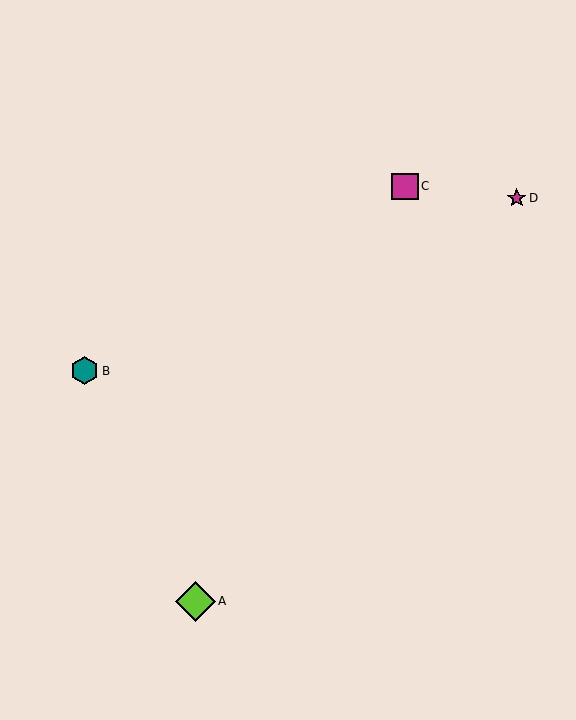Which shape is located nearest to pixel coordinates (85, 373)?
The teal hexagon (labeled B) at (85, 371) is nearest to that location.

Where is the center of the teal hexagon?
The center of the teal hexagon is at (85, 371).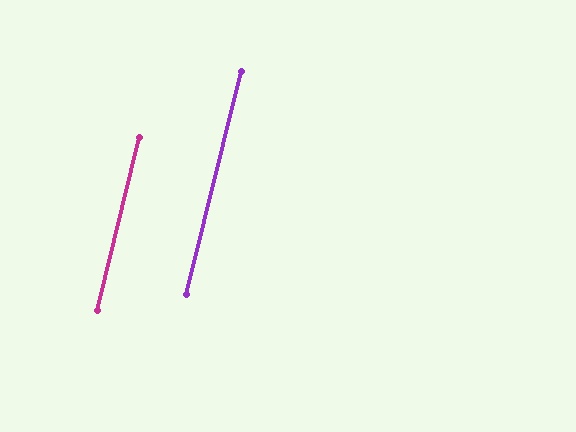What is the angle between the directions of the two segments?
Approximately 0 degrees.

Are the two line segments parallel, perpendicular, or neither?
Parallel — their directions differ by only 0.2°.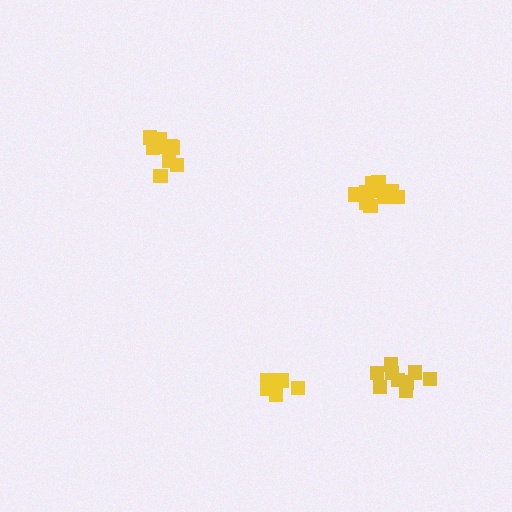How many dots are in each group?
Group 1: 11 dots, Group 2: 11 dots, Group 3: 9 dots, Group 4: 9 dots (40 total).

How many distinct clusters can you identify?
There are 4 distinct clusters.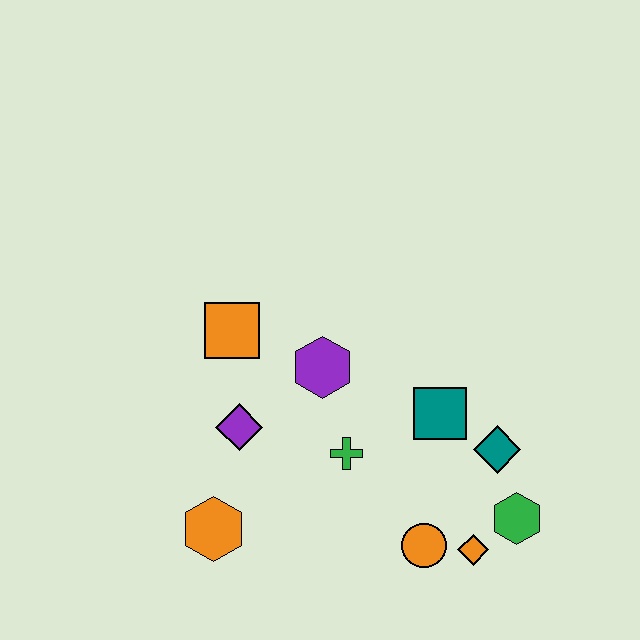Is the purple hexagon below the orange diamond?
No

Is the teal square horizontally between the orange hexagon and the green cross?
No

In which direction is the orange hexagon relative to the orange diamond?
The orange hexagon is to the left of the orange diamond.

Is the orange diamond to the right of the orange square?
Yes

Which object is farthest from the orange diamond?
The orange square is farthest from the orange diamond.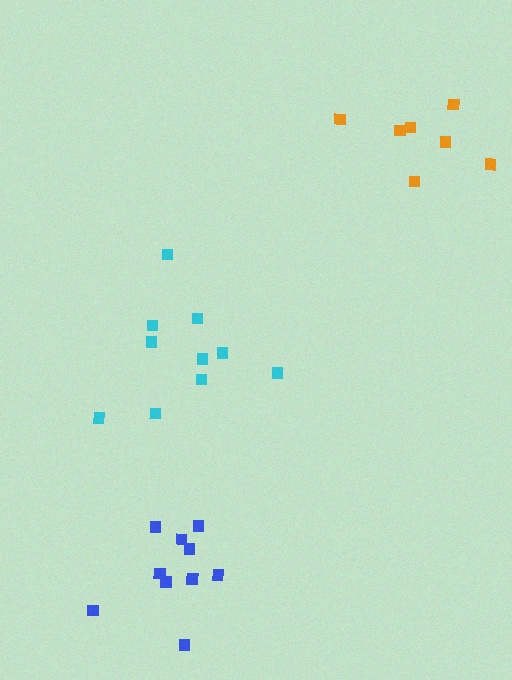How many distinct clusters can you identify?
There are 3 distinct clusters.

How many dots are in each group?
Group 1: 10 dots, Group 2: 7 dots, Group 3: 10 dots (27 total).